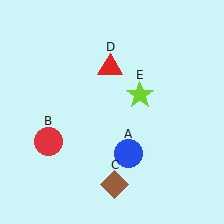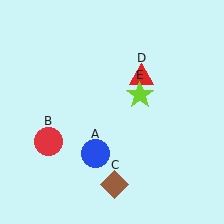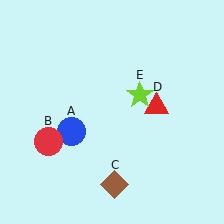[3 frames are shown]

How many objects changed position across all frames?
2 objects changed position: blue circle (object A), red triangle (object D).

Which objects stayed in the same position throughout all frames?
Red circle (object B) and brown diamond (object C) and lime star (object E) remained stationary.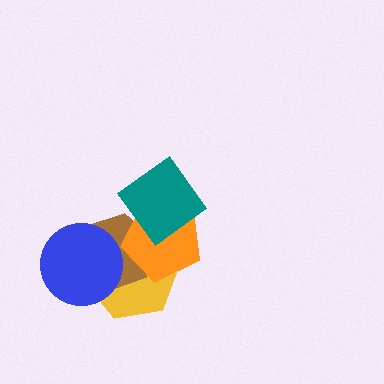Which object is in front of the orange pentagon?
The teal diamond is in front of the orange pentagon.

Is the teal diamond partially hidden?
No, no other shape covers it.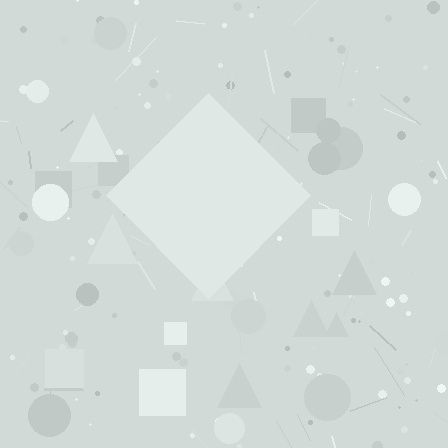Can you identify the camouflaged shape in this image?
The camouflaged shape is a diamond.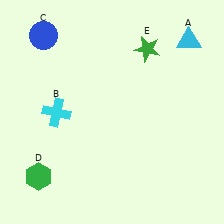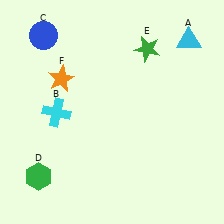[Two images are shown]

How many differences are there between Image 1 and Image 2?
There is 1 difference between the two images.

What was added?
An orange star (F) was added in Image 2.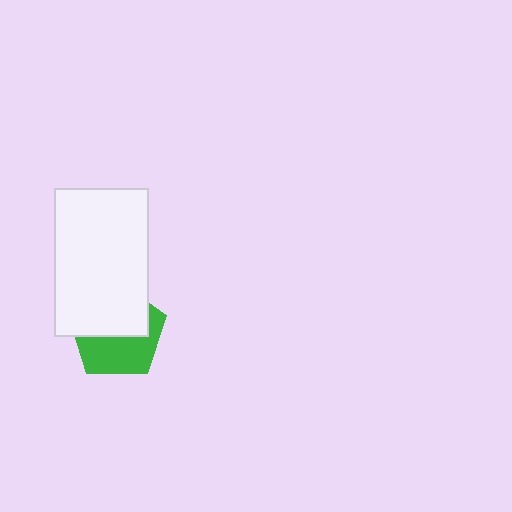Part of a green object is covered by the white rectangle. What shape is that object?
It is a pentagon.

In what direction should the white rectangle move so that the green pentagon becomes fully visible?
The white rectangle should move up. That is the shortest direction to clear the overlap and leave the green pentagon fully visible.